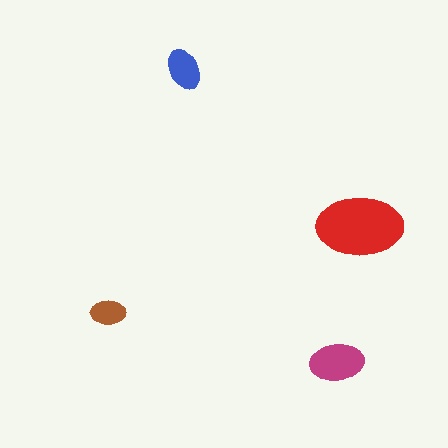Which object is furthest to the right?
The red ellipse is rightmost.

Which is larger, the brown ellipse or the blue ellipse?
The blue one.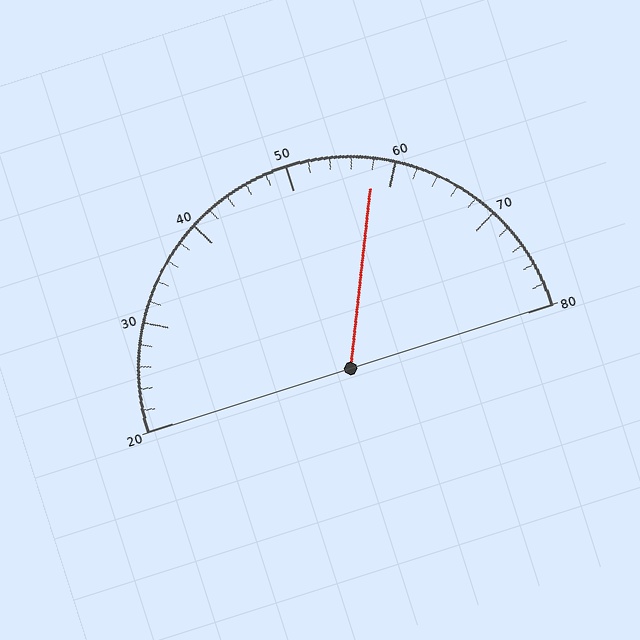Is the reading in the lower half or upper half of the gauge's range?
The reading is in the upper half of the range (20 to 80).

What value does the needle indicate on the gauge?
The needle indicates approximately 58.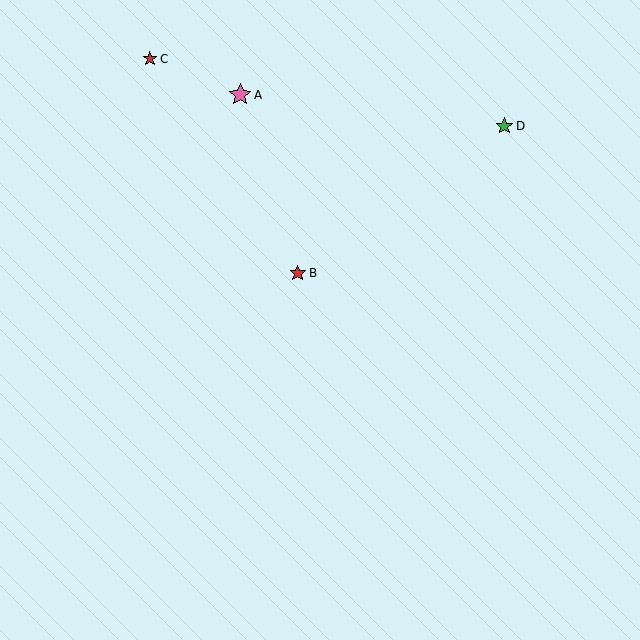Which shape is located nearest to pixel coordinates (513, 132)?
The green star (labeled D) at (504, 126) is nearest to that location.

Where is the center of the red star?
The center of the red star is at (150, 59).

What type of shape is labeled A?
Shape A is a pink star.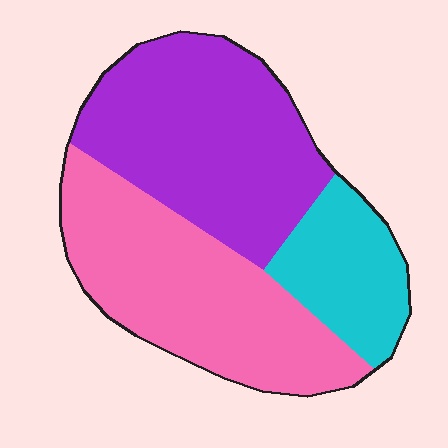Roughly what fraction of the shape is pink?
Pink takes up about two fifths (2/5) of the shape.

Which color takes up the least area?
Cyan, at roughly 20%.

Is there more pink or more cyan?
Pink.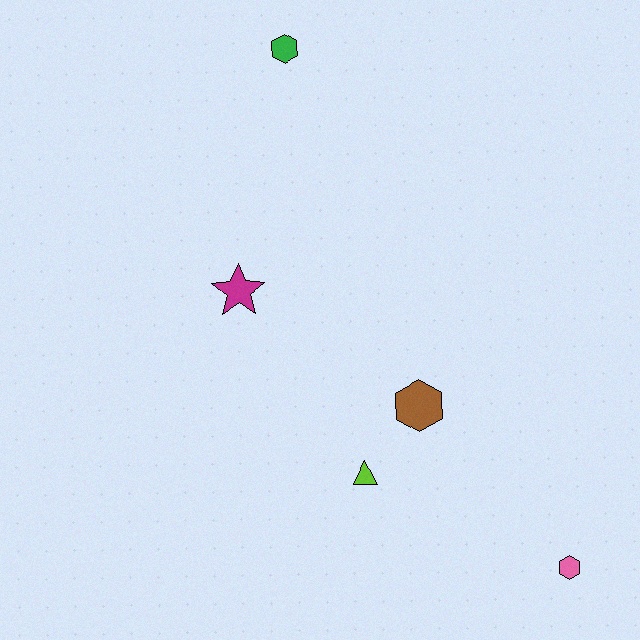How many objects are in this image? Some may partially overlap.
There are 5 objects.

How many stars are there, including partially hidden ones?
There is 1 star.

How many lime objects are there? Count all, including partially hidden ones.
There is 1 lime object.